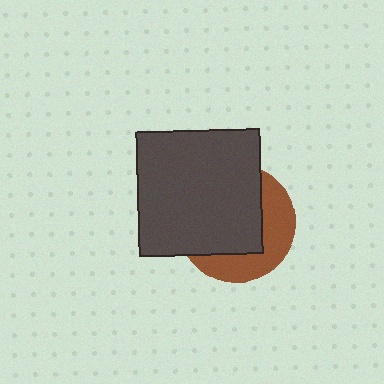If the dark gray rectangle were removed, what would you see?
You would see the complete brown circle.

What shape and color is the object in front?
The object in front is a dark gray rectangle.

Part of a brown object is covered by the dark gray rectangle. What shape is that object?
It is a circle.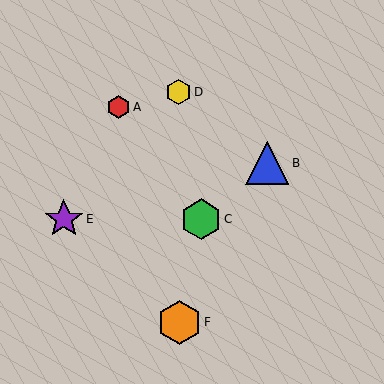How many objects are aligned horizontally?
2 objects (C, E) are aligned horizontally.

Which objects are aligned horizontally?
Objects C, E are aligned horizontally.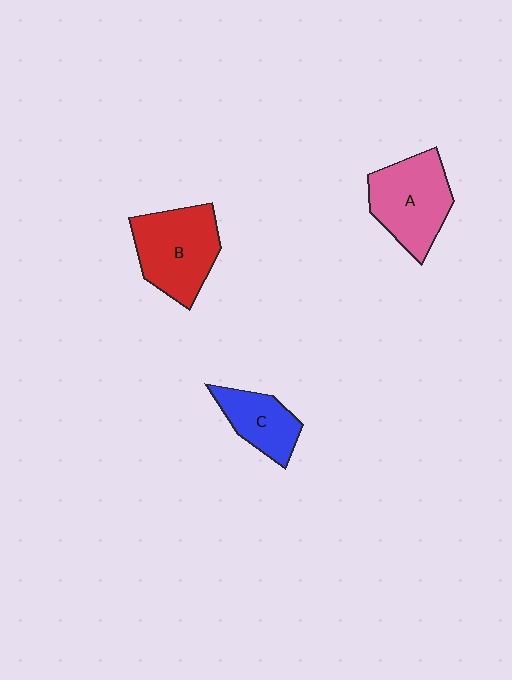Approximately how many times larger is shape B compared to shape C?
Approximately 1.6 times.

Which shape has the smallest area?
Shape C (blue).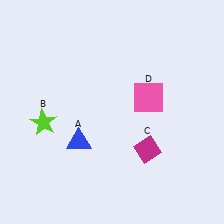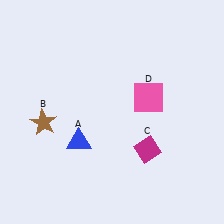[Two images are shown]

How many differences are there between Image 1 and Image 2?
There is 1 difference between the two images.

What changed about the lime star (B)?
In Image 1, B is lime. In Image 2, it changed to brown.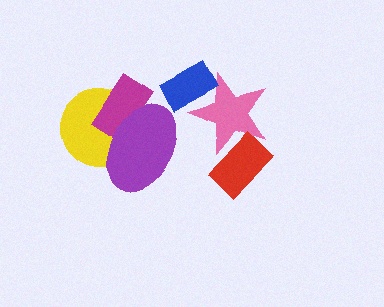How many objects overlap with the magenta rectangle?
2 objects overlap with the magenta rectangle.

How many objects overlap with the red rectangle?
1 object overlaps with the red rectangle.